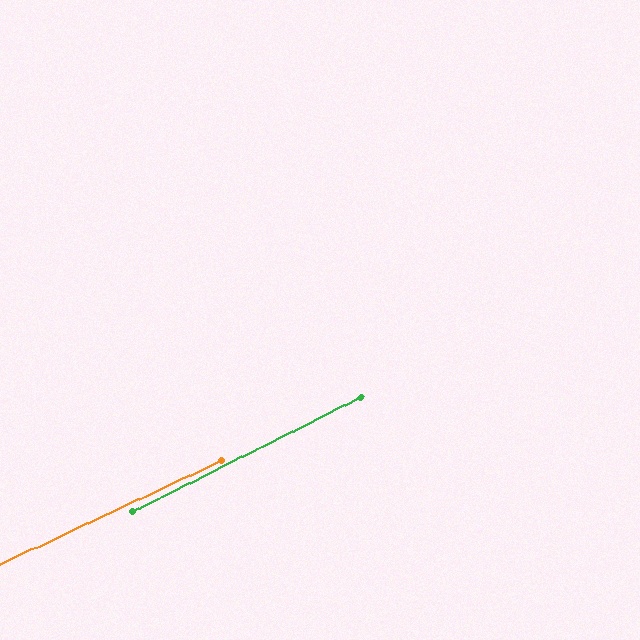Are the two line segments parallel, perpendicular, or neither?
Parallel — their directions differ by only 1.7°.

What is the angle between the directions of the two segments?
Approximately 2 degrees.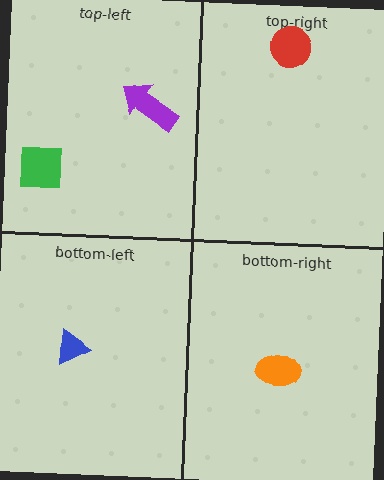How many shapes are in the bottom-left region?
1.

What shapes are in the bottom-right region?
The orange ellipse.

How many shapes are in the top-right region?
1.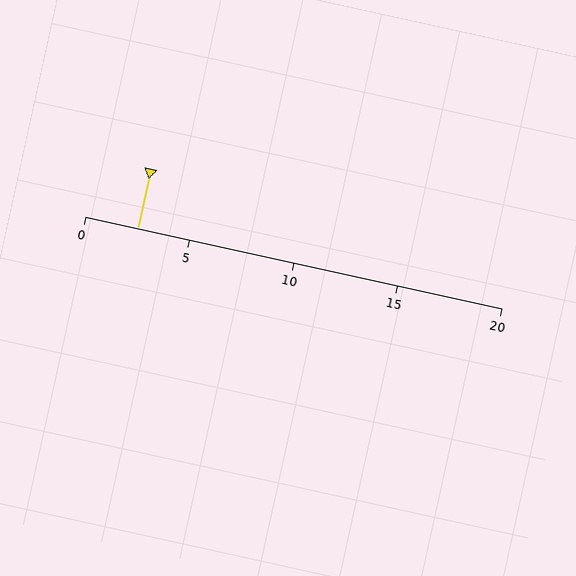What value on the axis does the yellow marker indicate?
The marker indicates approximately 2.5.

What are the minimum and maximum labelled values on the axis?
The axis runs from 0 to 20.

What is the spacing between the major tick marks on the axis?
The major ticks are spaced 5 apart.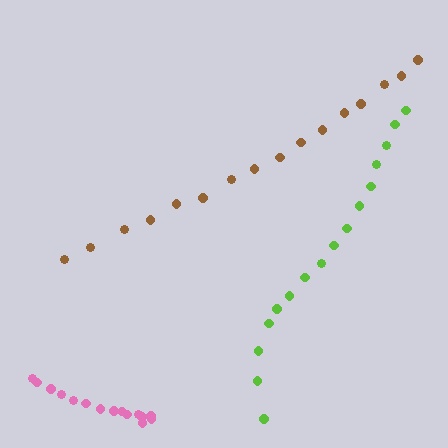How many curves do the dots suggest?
There are 3 distinct paths.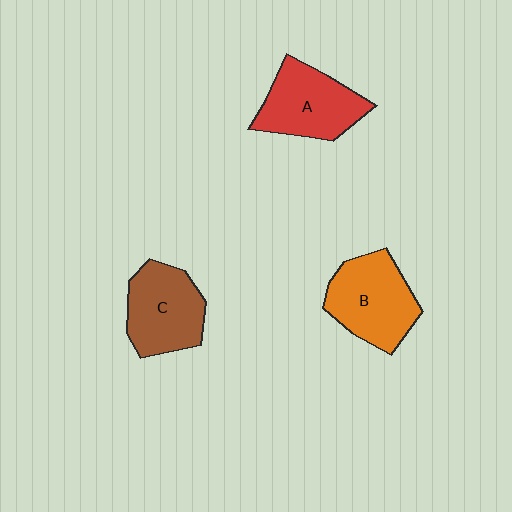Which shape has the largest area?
Shape B (orange).